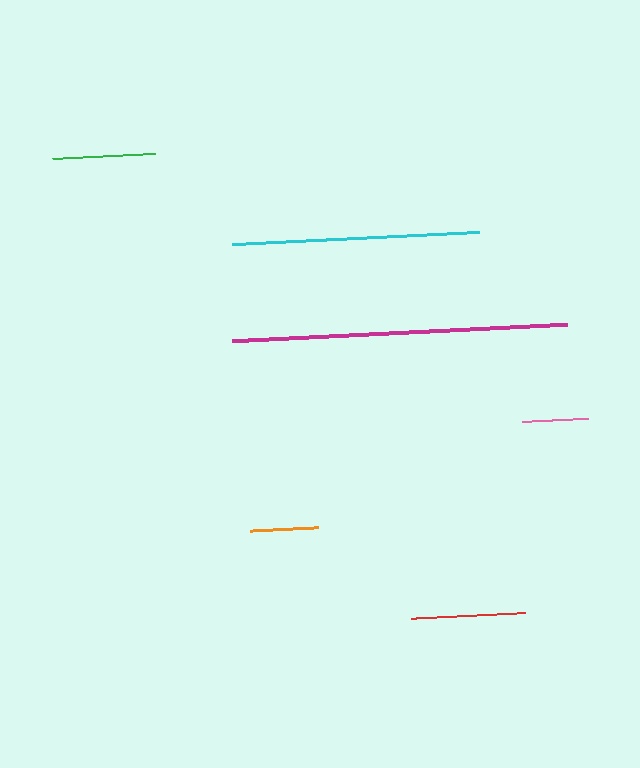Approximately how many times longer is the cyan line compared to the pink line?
The cyan line is approximately 3.7 times the length of the pink line.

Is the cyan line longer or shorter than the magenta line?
The magenta line is longer than the cyan line.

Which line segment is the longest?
The magenta line is the longest at approximately 336 pixels.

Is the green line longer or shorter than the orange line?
The green line is longer than the orange line.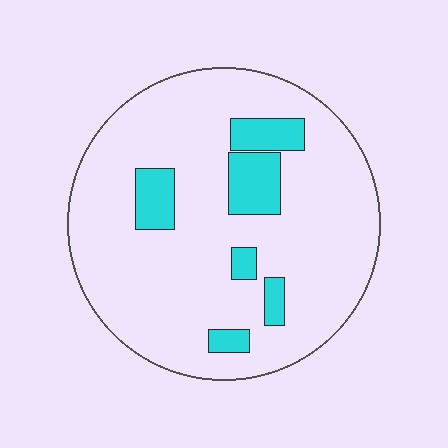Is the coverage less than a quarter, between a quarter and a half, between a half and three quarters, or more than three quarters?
Less than a quarter.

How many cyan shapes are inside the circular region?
6.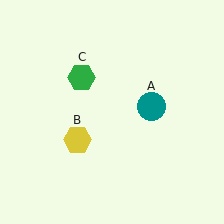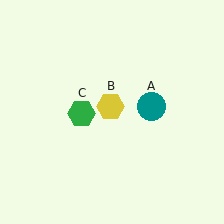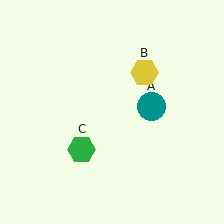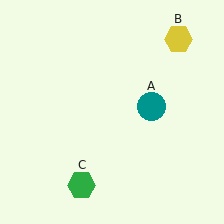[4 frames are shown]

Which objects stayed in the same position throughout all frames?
Teal circle (object A) remained stationary.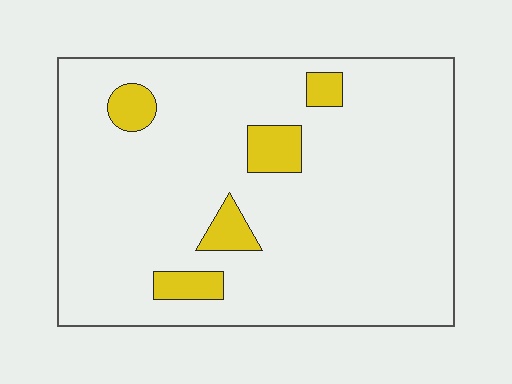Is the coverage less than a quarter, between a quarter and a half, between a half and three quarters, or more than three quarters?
Less than a quarter.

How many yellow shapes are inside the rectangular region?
5.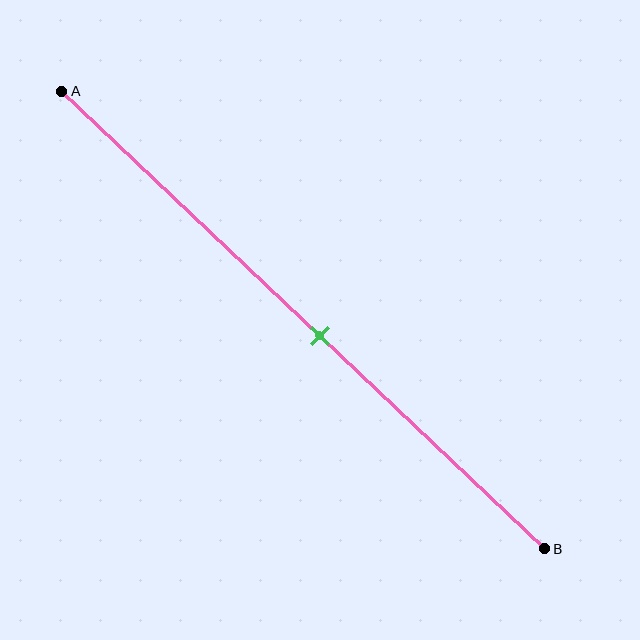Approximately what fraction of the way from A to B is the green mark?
The green mark is approximately 55% of the way from A to B.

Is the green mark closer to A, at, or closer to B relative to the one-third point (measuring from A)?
The green mark is closer to point B than the one-third point of segment AB.